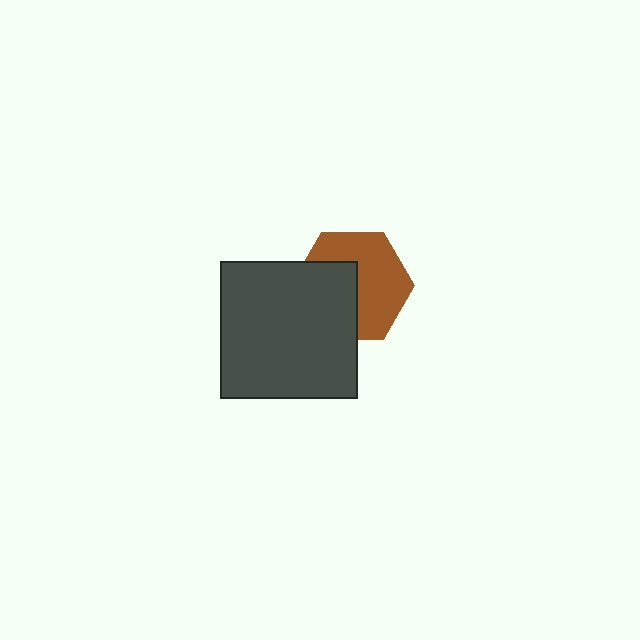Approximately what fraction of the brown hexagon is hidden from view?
Roughly 42% of the brown hexagon is hidden behind the dark gray square.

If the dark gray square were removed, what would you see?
You would see the complete brown hexagon.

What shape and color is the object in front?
The object in front is a dark gray square.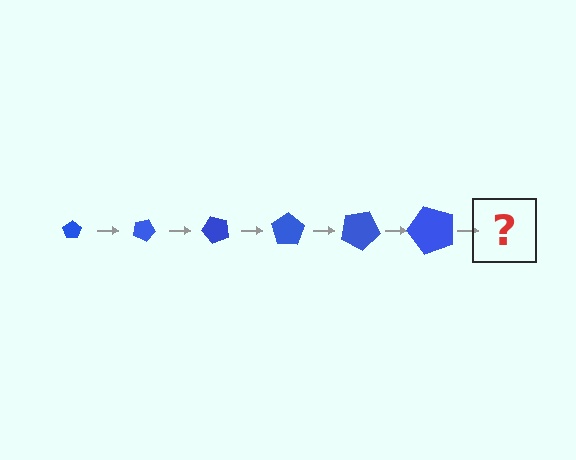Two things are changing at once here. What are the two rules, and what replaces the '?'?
The two rules are that the pentagon grows larger each step and it rotates 25 degrees each step. The '?' should be a pentagon, larger than the previous one and rotated 150 degrees from the start.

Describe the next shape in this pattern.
It should be a pentagon, larger than the previous one and rotated 150 degrees from the start.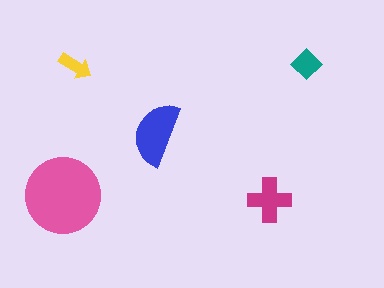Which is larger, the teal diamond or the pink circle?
The pink circle.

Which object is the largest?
The pink circle.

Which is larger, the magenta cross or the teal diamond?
The magenta cross.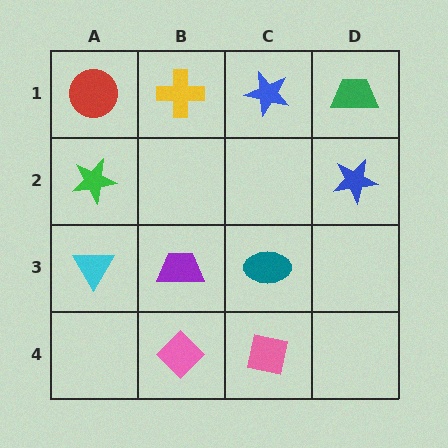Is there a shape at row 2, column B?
No, that cell is empty.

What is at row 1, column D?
A green trapezoid.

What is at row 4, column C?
A pink square.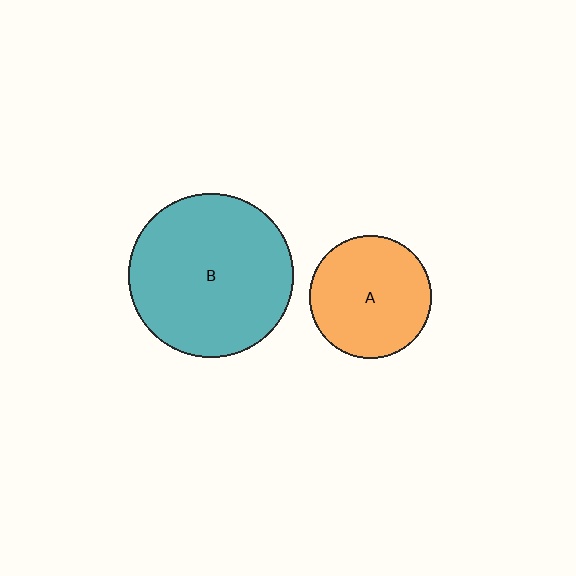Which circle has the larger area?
Circle B (teal).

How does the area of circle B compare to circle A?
Approximately 1.8 times.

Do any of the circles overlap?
No, none of the circles overlap.